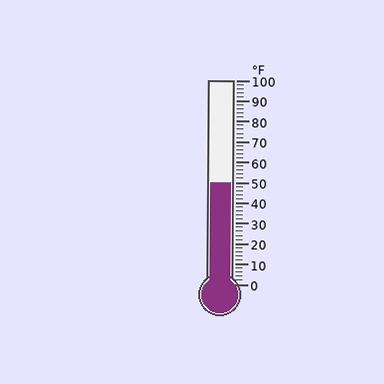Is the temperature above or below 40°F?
The temperature is above 40°F.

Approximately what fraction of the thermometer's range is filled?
The thermometer is filled to approximately 50% of its range.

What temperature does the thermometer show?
The thermometer shows approximately 50°F.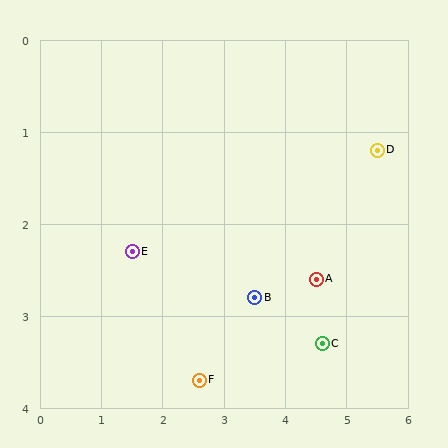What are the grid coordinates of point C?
Point C is at approximately (4.6, 3.3).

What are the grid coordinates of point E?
Point E is at approximately (1.5, 2.3).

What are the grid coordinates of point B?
Point B is at approximately (3.5, 2.8).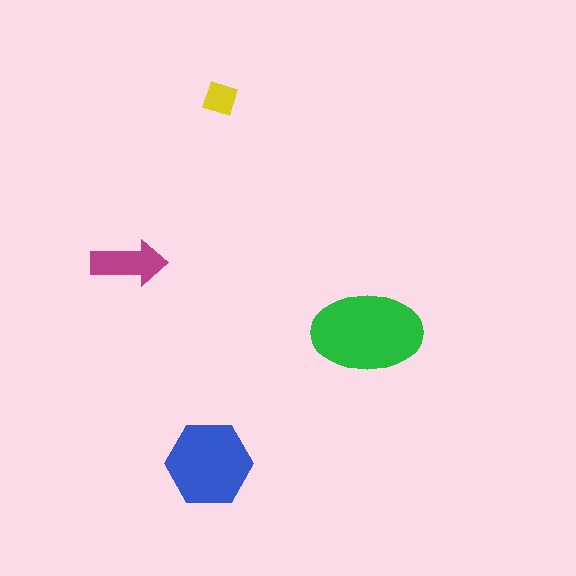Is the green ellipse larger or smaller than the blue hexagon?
Larger.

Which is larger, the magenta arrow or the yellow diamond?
The magenta arrow.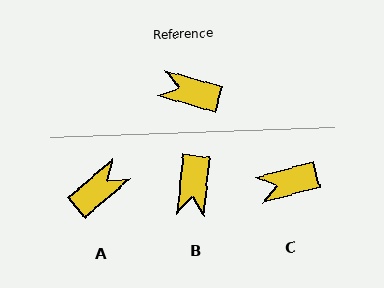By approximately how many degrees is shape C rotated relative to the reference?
Approximately 31 degrees counter-clockwise.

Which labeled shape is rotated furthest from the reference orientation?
A, about 123 degrees away.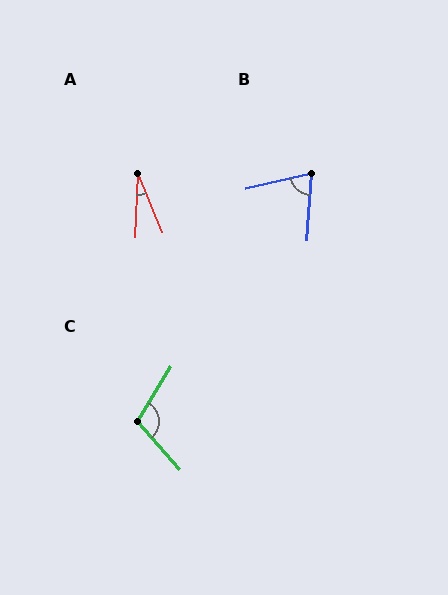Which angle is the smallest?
A, at approximately 25 degrees.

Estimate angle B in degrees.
Approximately 74 degrees.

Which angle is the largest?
C, at approximately 107 degrees.